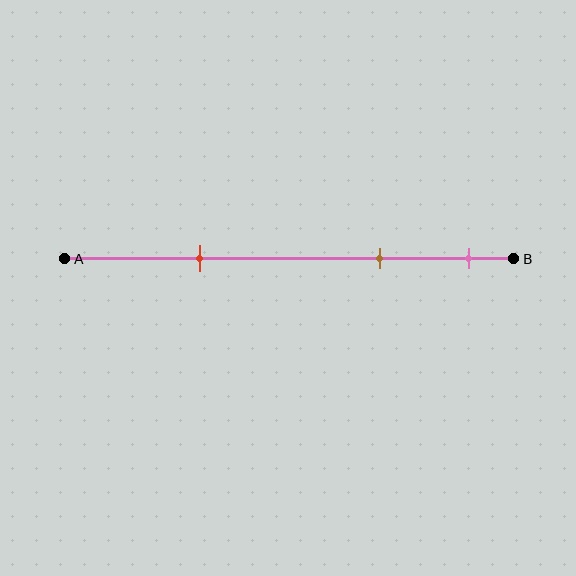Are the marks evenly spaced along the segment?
No, the marks are not evenly spaced.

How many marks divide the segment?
There are 3 marks dividing the segment.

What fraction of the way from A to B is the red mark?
The red mark is approximately 30% (0.3) of the way from A to B.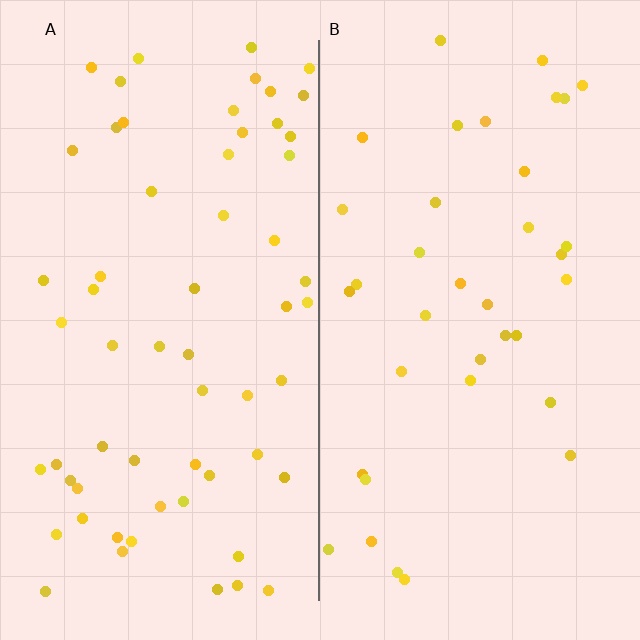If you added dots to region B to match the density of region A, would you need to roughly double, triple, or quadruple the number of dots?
Approximately double.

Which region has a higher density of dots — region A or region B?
A (the left).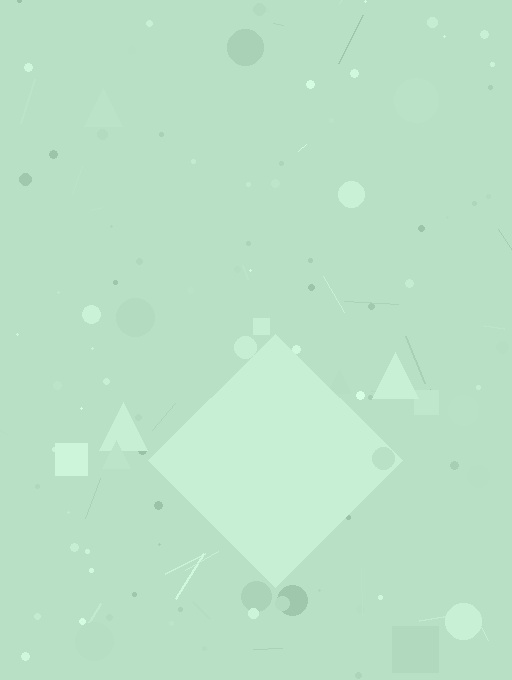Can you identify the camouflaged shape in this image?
The camouflaged shape is a diamond.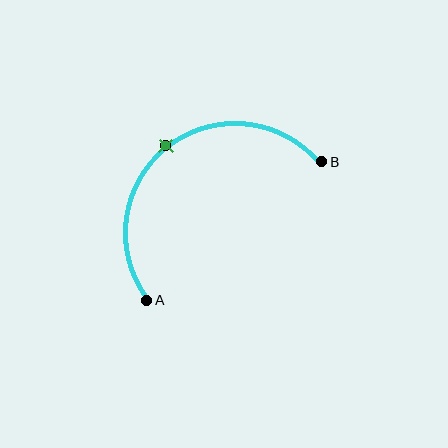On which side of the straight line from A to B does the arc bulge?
The arc bulges above and to the left of the straight line connecting A and B.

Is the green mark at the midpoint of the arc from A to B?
Yes. The green mark lies on the arc at equal arc-length from both A and B — it is the arc midpoint.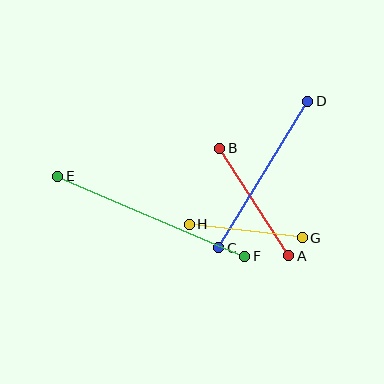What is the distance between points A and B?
The distance is approximately 128 pixels.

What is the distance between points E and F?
The distance is approximately 204 pixels.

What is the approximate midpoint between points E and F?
The midpoint is at approximately (151, 216) pixels.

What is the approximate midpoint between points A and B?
The midpoint is at approximately (254, 202) pixels.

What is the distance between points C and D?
The distance is approximately 171 pixels.